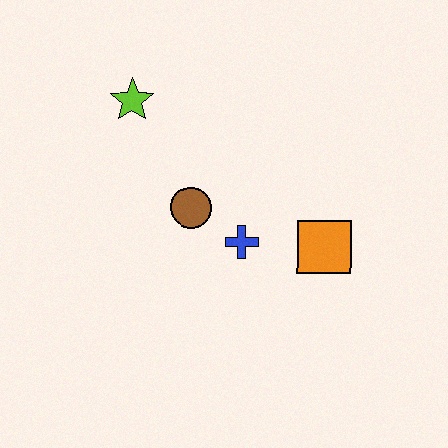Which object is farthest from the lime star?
The orange square is farthest from the lime star.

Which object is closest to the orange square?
The blue cross is closest to the orange square.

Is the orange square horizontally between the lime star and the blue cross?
No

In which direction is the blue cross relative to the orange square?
The blue cross is to the left of the orange square.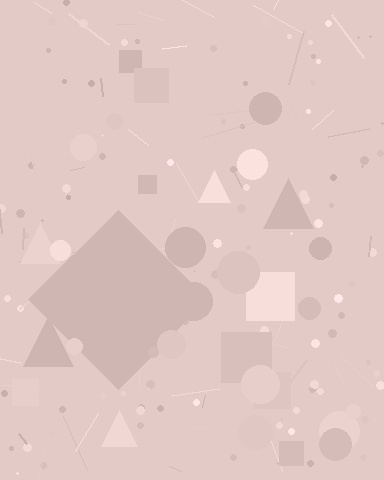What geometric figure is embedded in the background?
A diamond is embedded in the background.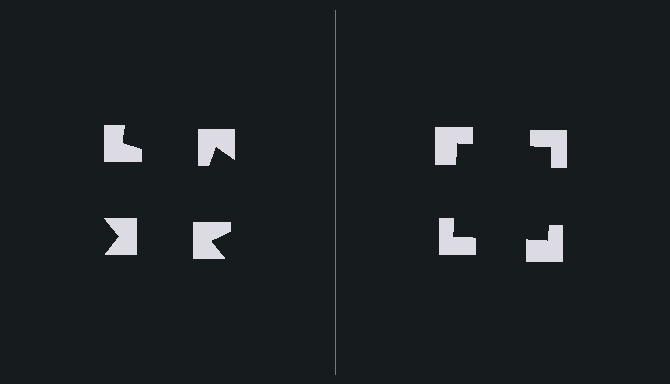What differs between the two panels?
The notched squares are positioned identically on both sides; only the wedge orientations differ. On the right they align to a square; on the left they are misaligned.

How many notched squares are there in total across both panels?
8 — 4 on each side.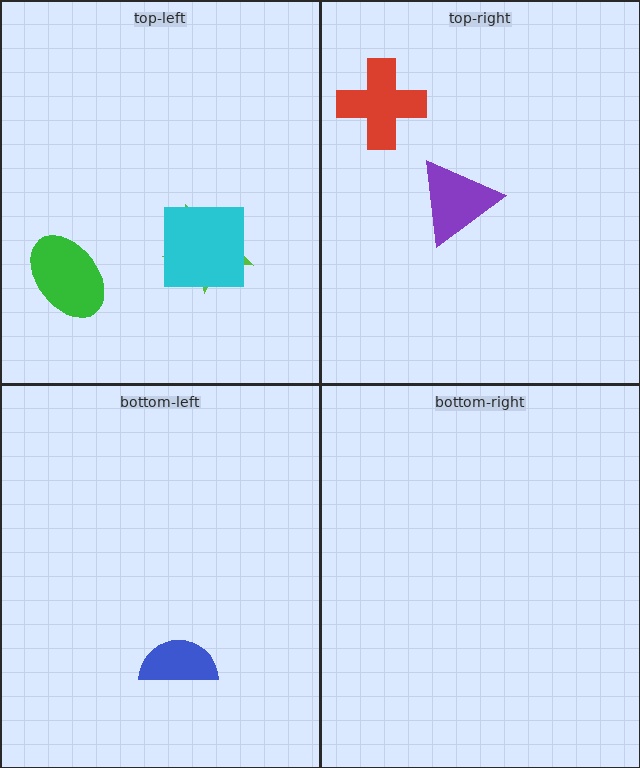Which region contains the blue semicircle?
The bottom-left region.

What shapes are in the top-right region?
The red cross, the purple triangle.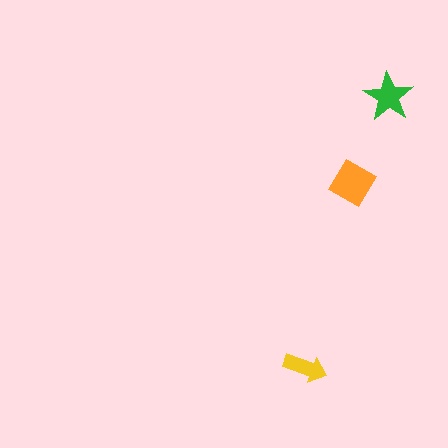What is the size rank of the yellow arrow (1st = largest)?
3rd.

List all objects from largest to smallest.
The orange diamond, the green star, the yellow arrow.